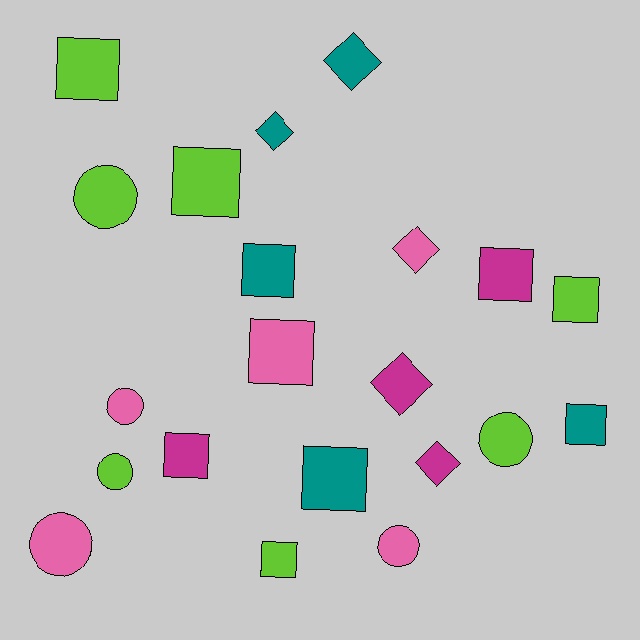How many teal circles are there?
There are no teal circles.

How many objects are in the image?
There are 21 objects.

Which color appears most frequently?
Lime, with 7 objects.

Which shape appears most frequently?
Square, with 10 objects.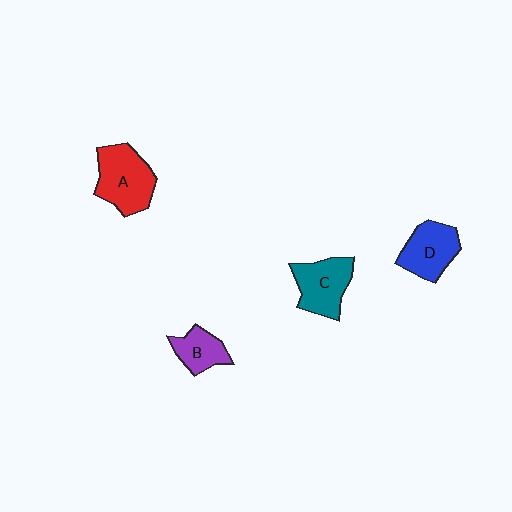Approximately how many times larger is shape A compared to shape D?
Approximately 1.2 times.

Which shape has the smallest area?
Shape B (purple).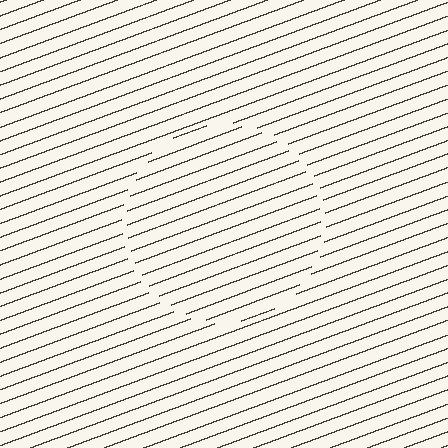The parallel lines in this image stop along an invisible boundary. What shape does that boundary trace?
An illusory circle. The interior of the shape contains the same grating, shifted by half a period — the contour is defined by the phase discontinuity where line-ends from the inner and outer gratings abut.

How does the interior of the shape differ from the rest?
The interior of the shape contains the same grating, shifted by half a period — the contour is defined by the phase discontinuity where line-ends from the inner and outer gratings abut.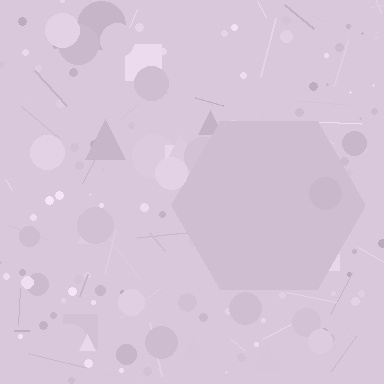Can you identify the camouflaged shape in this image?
The camouflaged shape is a hexagon.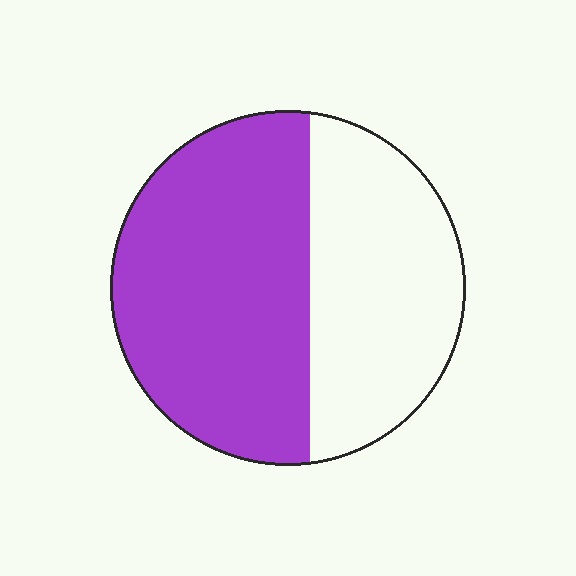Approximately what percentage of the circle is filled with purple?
Approximately 60%.